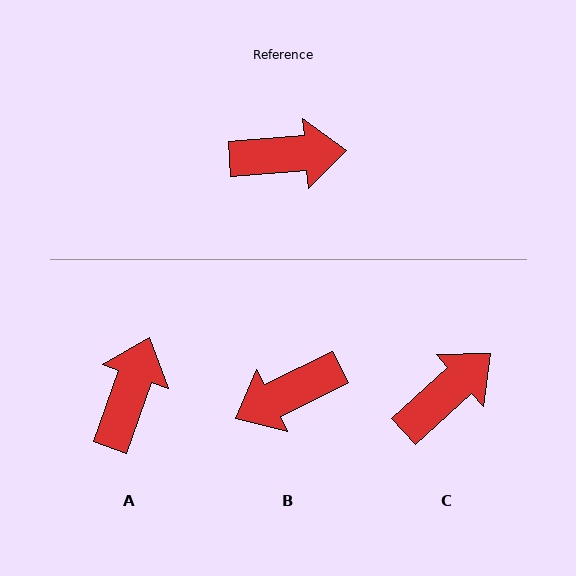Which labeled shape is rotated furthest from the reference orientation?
B, about 158 degrees away.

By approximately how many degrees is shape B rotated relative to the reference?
Approximately 158 degrees clockwise.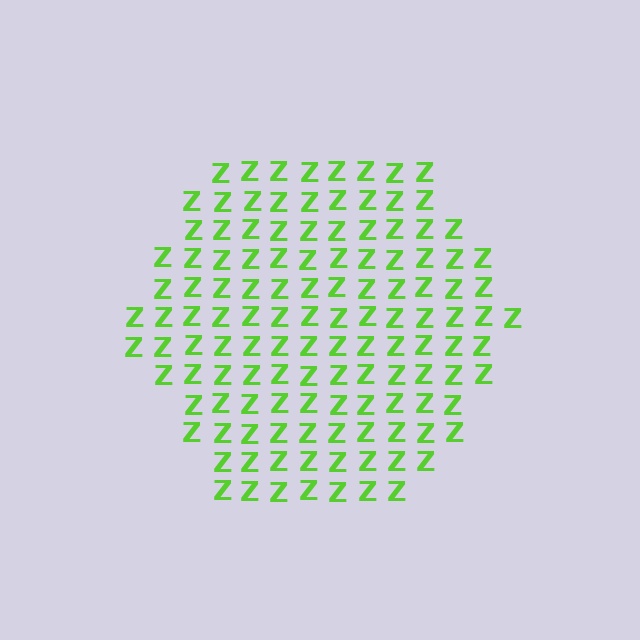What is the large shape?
The large shape is a hexagon.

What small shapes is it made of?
It is made of small letter Z's.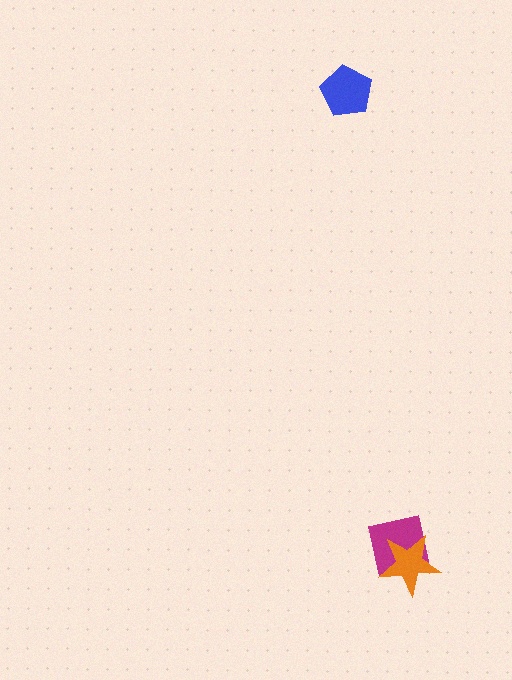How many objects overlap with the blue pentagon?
0 objects overlap with the blue pentagon.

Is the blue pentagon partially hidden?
No, no other shape covers it.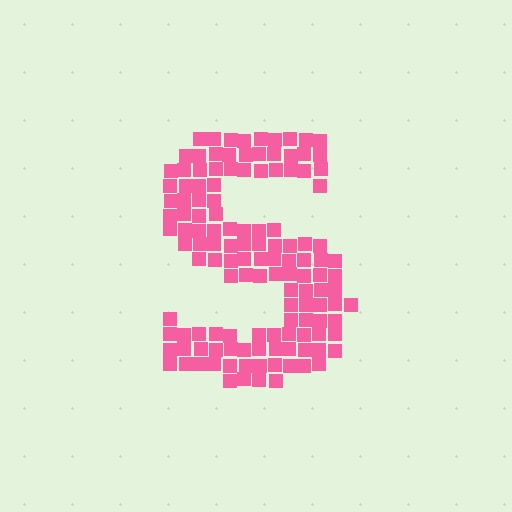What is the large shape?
The large shape is the letter S.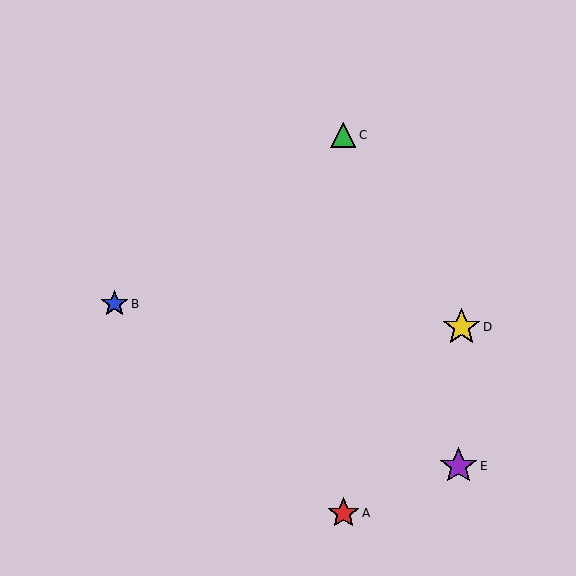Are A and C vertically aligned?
Yes, both are at x≈343.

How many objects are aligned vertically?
2 objects (A, C) are aligned vertically.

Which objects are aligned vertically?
Objects A, C are aligned vertically.